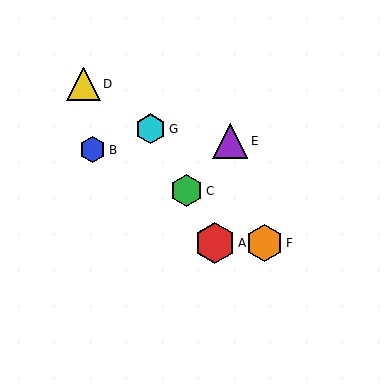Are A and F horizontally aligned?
Yes, both are at y≈243.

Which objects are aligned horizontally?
Objects A, F are aligned horizontally.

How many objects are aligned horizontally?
2 objects (A, F) are aligned horizontally.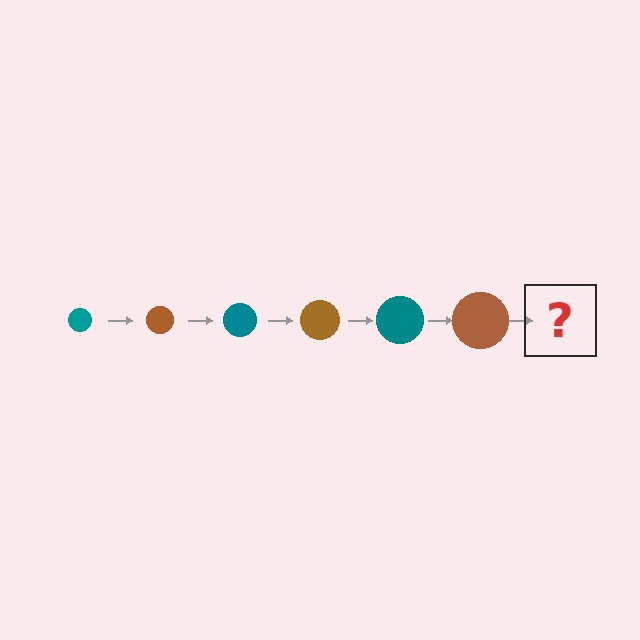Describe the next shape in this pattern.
It should be a teal circle, larger than the previous one.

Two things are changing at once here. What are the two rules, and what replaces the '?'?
The two rules are that the circle grows larger each step and the color cycles through teal and brown. The '?' should be a teal circle, larger than the previous one.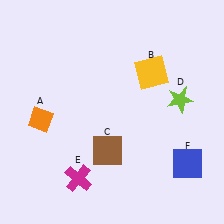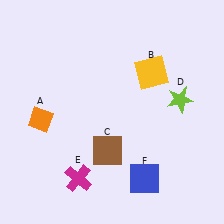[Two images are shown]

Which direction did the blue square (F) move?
The blue square (F) moved left.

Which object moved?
The blue square (F) moved left.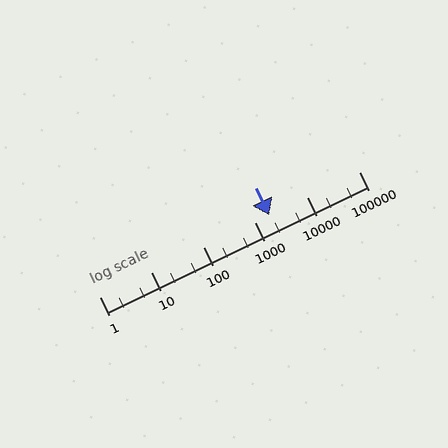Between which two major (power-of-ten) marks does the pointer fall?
The pointer is between 1000 and 10000.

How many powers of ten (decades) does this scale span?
The scale spans 5 decades, from 1 to 100000.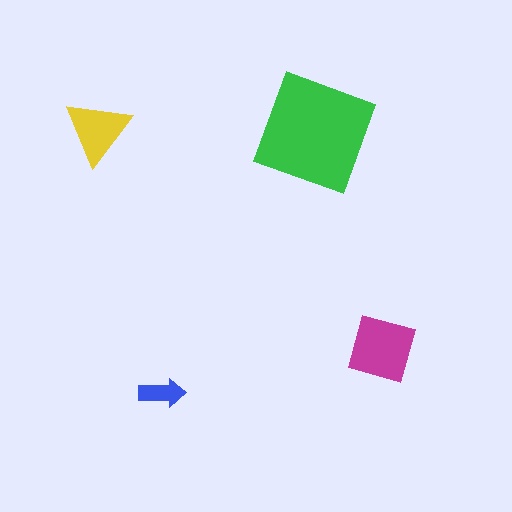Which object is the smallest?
The blue arrow.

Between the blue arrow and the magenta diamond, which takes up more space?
The magenta diamond.